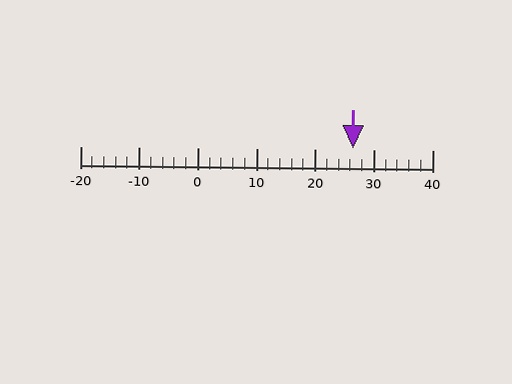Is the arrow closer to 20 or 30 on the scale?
The arrow is closer to 30.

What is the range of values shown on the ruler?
The ruler shows values from -20 to 40.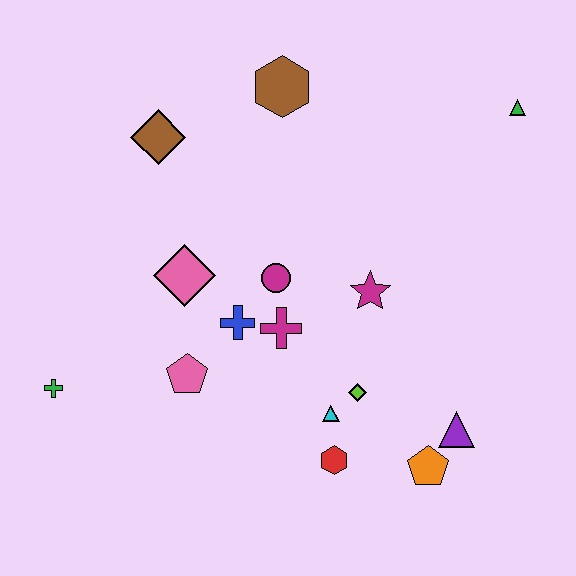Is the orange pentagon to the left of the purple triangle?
Yes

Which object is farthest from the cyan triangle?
The green triangle is farthest from the cyan triangle.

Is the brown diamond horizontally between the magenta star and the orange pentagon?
No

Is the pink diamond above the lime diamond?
Yes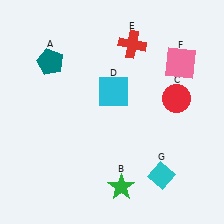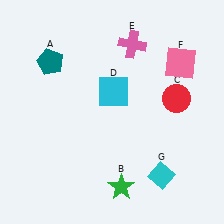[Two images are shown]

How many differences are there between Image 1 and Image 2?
There is 1 difference between the two images.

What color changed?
The cross (E) changed from red in Image 1 to pink in Image 2.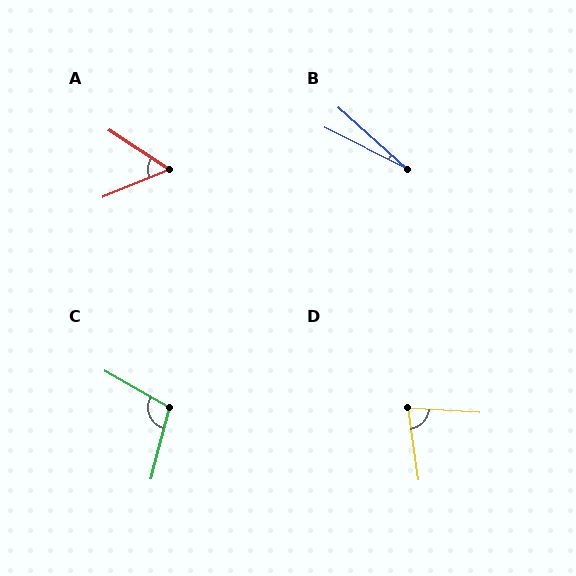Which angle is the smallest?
B, at approximately 16 degrees.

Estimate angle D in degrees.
Approximately 79 degrees.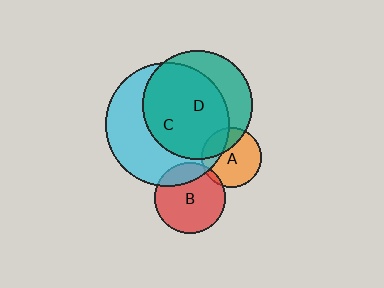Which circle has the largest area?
Circle C (cyan).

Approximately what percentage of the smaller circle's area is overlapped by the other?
Approximately 30%.